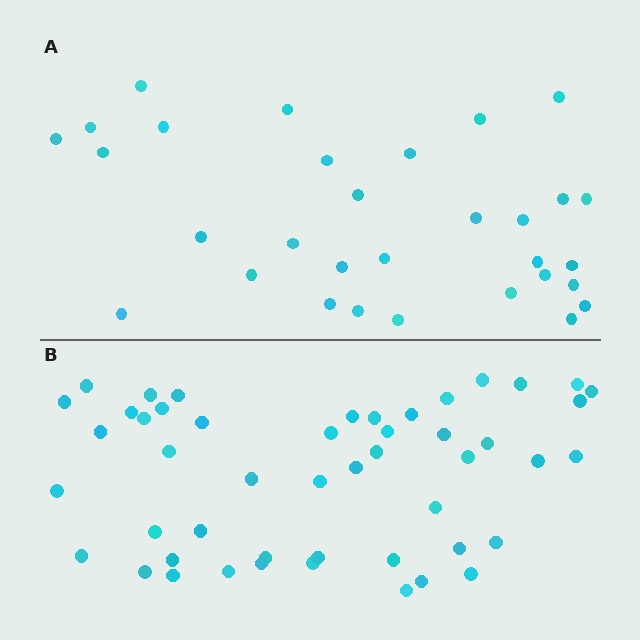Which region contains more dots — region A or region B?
Region B (the bottom region) has more dots.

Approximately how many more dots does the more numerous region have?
Region B has approximately 20 more dots than region A.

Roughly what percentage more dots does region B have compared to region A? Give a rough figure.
About 60% more.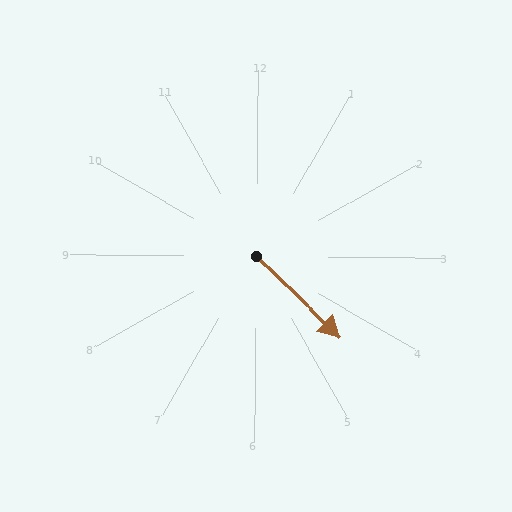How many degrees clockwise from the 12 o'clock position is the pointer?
Approximately 133 degrees.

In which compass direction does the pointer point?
Southeast.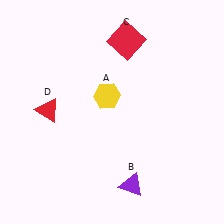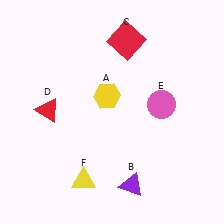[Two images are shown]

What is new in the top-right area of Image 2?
A pink circle (E) was added in the top-right area of Image 2.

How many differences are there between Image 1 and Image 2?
There are 2 differences between the two images.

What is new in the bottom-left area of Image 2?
A yellow triangle (F) was added in the bottom-left area of Image 2.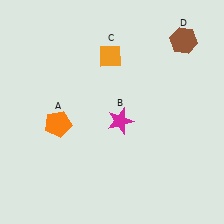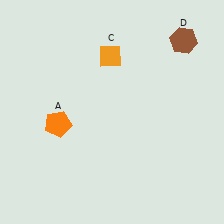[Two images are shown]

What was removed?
The magenta star (B) was removed in Image 2.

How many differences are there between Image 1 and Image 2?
There is 1 difference between the two images.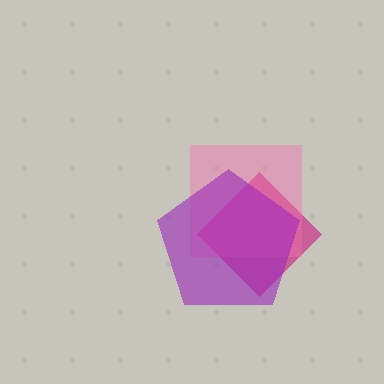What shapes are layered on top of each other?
The layered shapes are: a magenta diamond, a pink square, a purple pentagon.